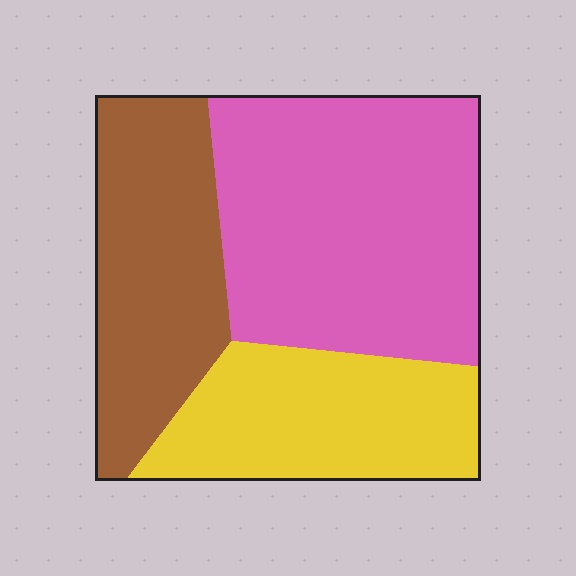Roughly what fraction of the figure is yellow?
Yellow takes up about one quarter (1/4) of the figure.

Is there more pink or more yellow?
Pink.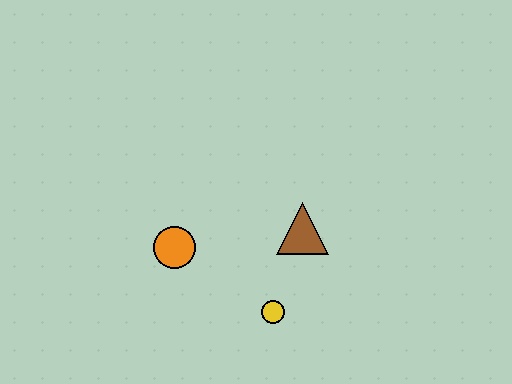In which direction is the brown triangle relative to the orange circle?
The brown triangle is to the right of the orange circle.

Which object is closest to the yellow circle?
The brown triangle is closest to the yellow circle.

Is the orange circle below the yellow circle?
No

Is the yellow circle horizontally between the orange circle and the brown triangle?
Yes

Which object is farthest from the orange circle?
The brown triangle is farthest from the orange circle.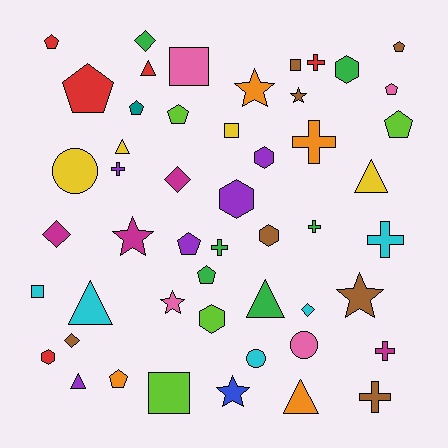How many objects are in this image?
There are 50 objects.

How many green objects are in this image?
There are 6 green objects.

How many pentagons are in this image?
There are 10 pentagons.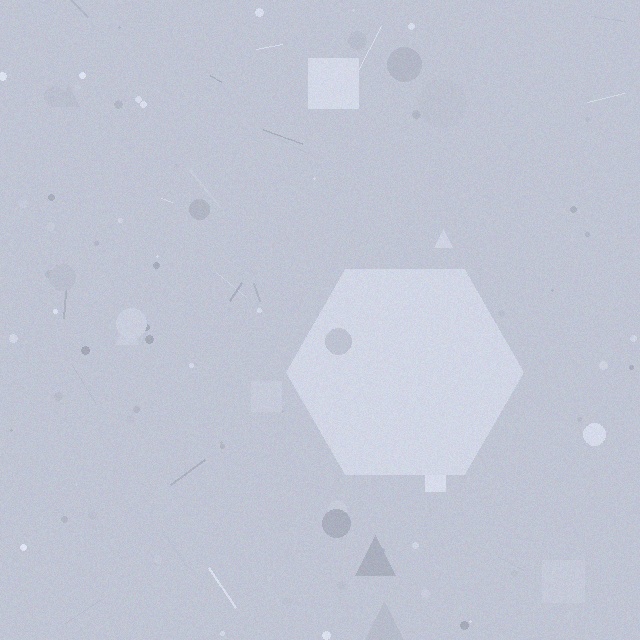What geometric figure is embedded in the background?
A hexagon is embedded in the background.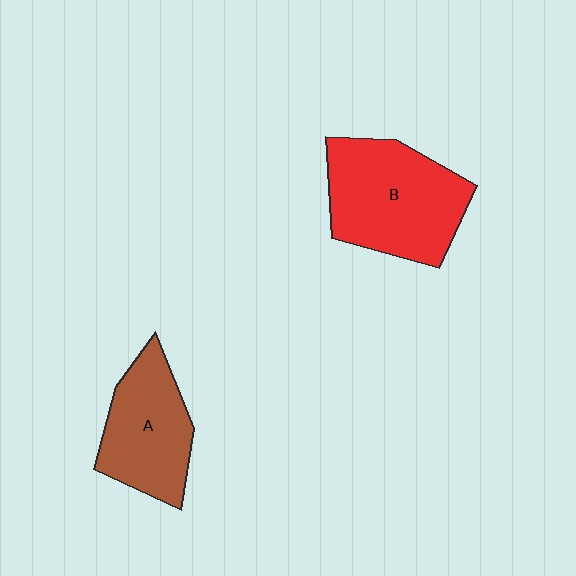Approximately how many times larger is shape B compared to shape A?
Approximately 1.3 times.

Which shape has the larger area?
Shape B (red).